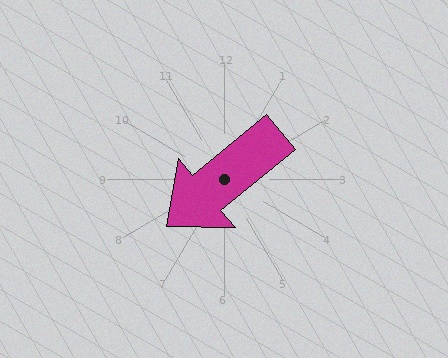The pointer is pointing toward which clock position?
Roughly 8 o'clock.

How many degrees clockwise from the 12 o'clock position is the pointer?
Approximately 230 degrees.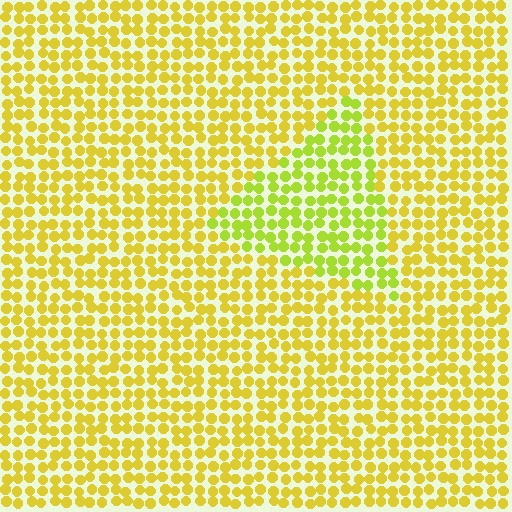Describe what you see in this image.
The image is filled with small yellow elements in a uniform arrangement. A triangle-shaped region is visible where the elements are tinted to a slightly different hue, forming a subtle color boundary.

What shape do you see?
I see a triangle.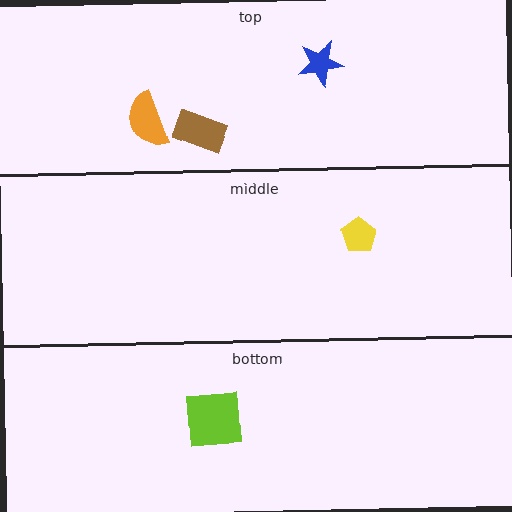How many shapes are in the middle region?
1.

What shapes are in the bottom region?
The lime square.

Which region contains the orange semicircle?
The top region.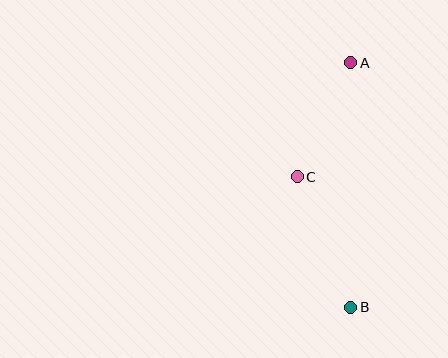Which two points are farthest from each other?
Points A and B are farthest from each other.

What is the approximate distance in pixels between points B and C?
The distance between B and C is approximately 141 pixels.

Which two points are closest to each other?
Points A and C are closest to each other.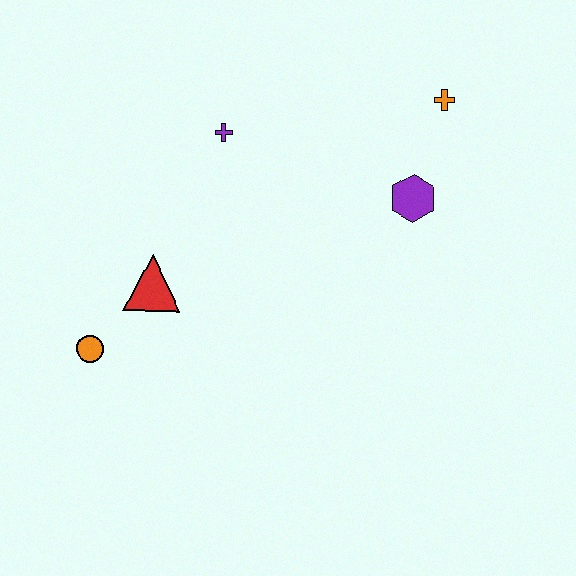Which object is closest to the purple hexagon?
The orange cross is closest to the purple hexagon.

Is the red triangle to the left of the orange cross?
Yes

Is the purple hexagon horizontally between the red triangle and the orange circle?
No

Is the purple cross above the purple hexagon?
Yes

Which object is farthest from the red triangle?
The orange cross is farthest from the red triangle.